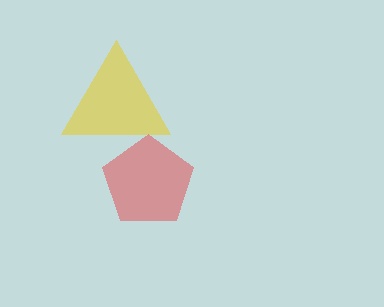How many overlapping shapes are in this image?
There are 2 overlapping shapes in the image.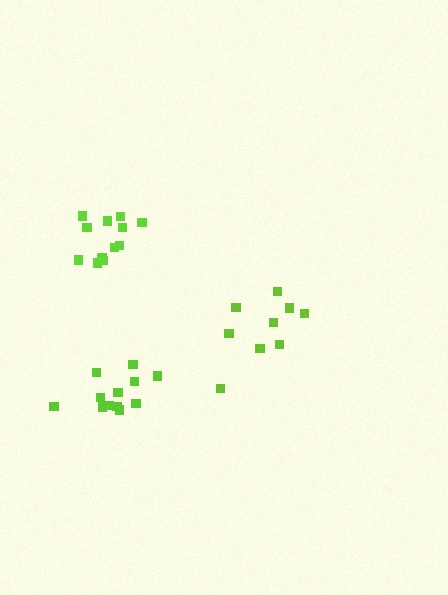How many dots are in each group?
Group 1: 12 dots, Group 2: 9 dots, Group 3: 12 dots (33 total).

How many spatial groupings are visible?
There are 3 spatial groupings.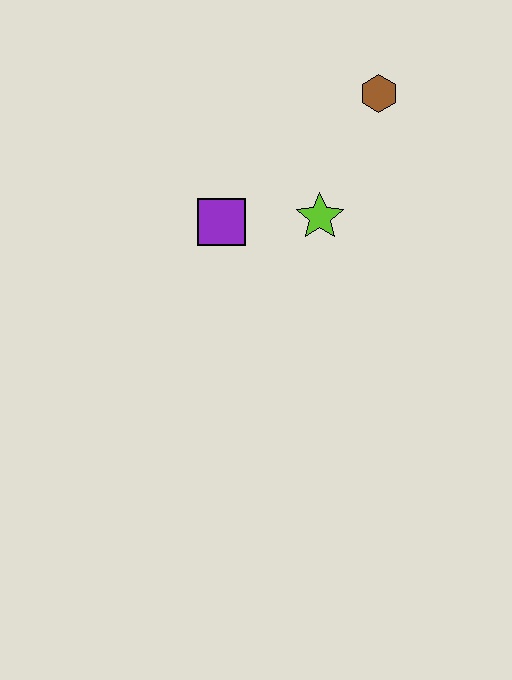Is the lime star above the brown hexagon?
No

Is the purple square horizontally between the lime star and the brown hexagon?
No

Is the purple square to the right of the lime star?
No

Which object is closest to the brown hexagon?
The lime star is closest to the brown hexagon.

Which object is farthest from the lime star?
The brown hexagon is farthest from the lime star.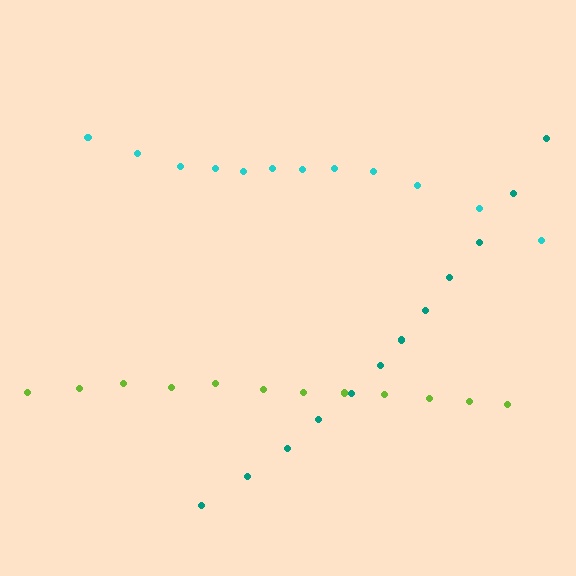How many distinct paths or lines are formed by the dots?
There are 3 distinct paths.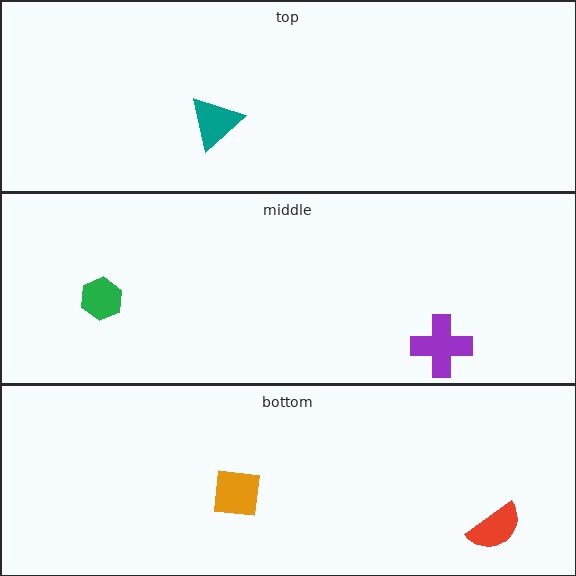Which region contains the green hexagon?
The middle region.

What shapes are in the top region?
The teal triangle.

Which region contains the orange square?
The bottom region.